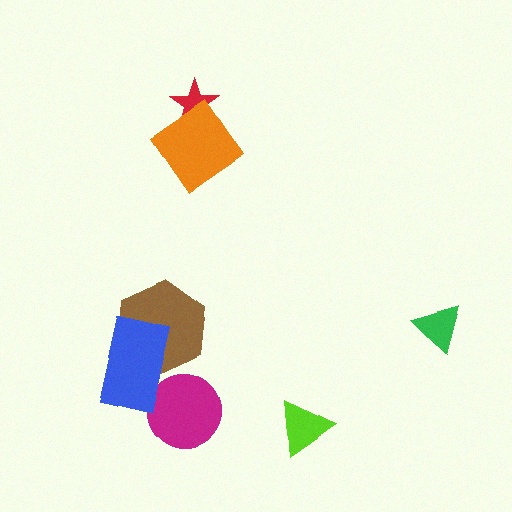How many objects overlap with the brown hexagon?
1 object overlaps with the brown hexagon.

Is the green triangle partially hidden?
No, no other shape covers it.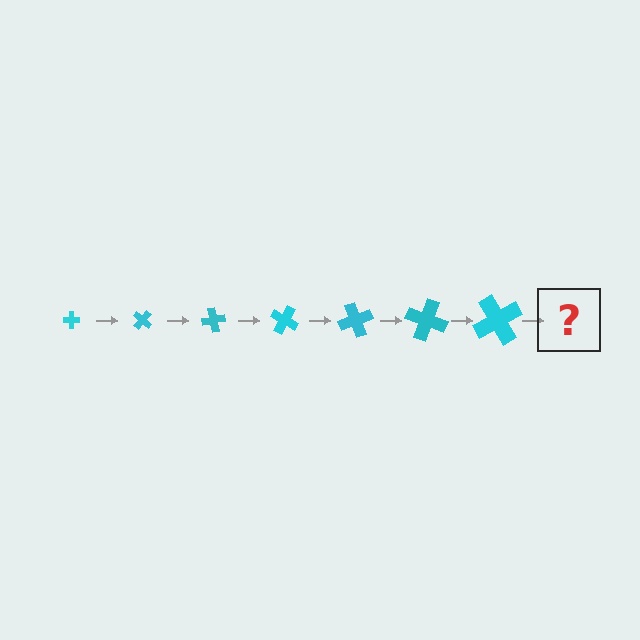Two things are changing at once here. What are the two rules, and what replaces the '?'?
The two rules are that the cross grows larger each step and it rotates 40 degrees each step. The '?' should be a cross, larger than the previous one and rotated 280 degrees from the start.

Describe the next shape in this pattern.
It should be a cross, larger than the previous one and rotated 280 degrees from the start.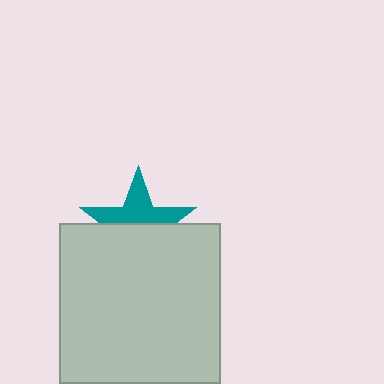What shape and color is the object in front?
The object in front is a light gray square.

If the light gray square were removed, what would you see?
You would see the complete teal star.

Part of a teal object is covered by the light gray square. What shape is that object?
It is a star.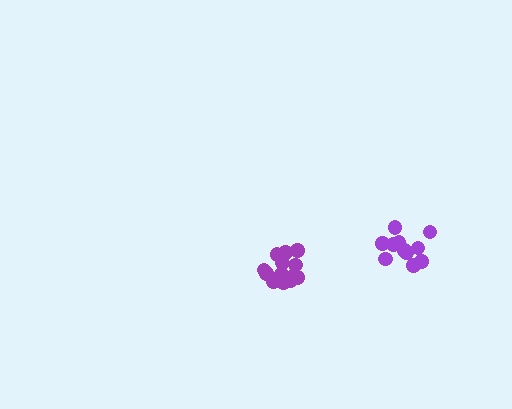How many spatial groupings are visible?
There are 2 spatial groupings.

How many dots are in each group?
Group 1: 11 dots, Group 2: 14 dots (25 total).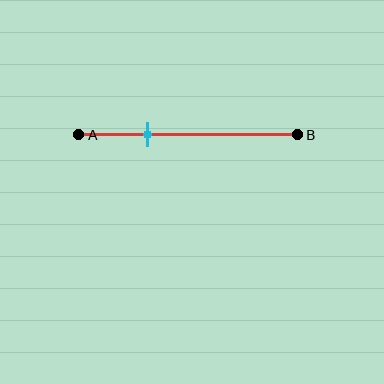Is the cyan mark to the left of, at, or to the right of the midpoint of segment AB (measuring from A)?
The cyan mark is to the left of the midpoint of segment AB.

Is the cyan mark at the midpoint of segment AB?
No, the mark is at about 30% from A, not at the 50% midpoint.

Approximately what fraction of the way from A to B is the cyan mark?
The cyan mark is approximately 30% of the way from A to B.